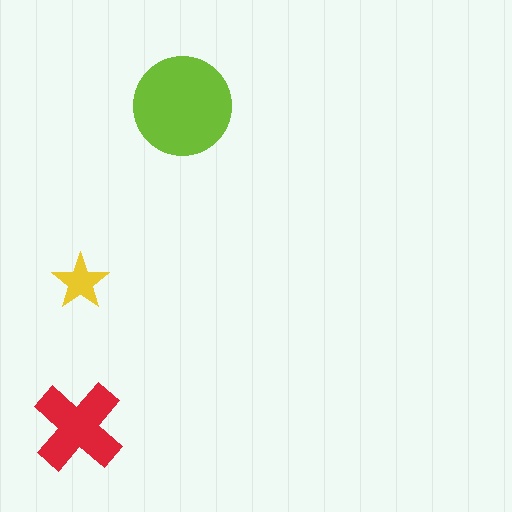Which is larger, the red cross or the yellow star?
The red cross.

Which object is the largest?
The lime circle.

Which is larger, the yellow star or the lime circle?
The lime circle.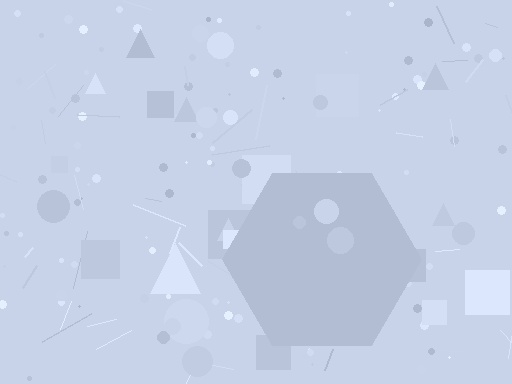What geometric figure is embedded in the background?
A hexagon is embedded in the background.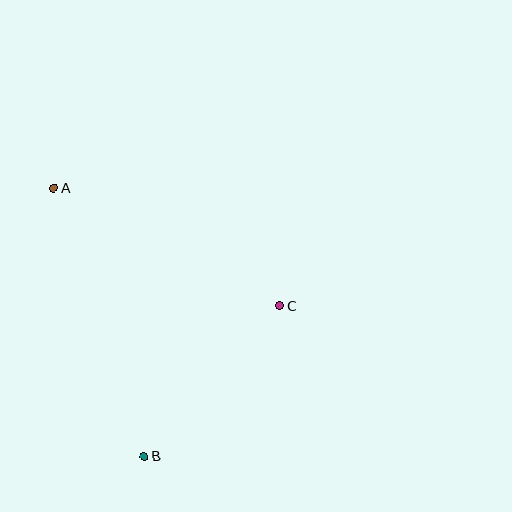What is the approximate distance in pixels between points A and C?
The distance between A and C is approximately 255 pixels.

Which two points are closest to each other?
Points B and C are closest to each other.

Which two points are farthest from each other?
Points A and B are farthest from each other.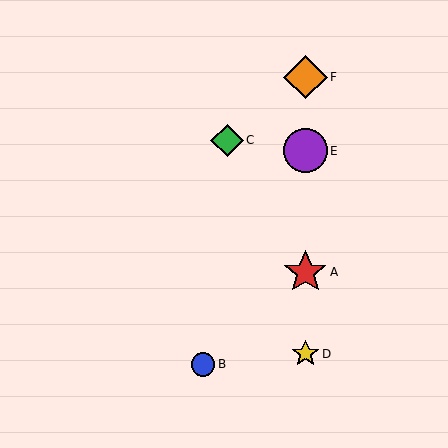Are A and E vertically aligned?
Yes, both are at x≈305.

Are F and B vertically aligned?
No, F is at x≈305 and B is at x≈203.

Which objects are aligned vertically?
Objects A, D, E, F are aligned vertically.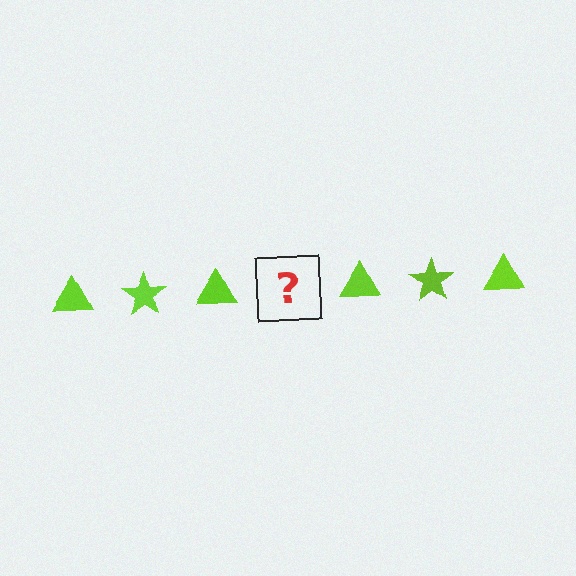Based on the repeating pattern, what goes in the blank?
The blank should be a lime star.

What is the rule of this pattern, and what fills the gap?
The rule is that the pattern cycles through triangle, star shapes in lime. The gap should be filled with a lime star.